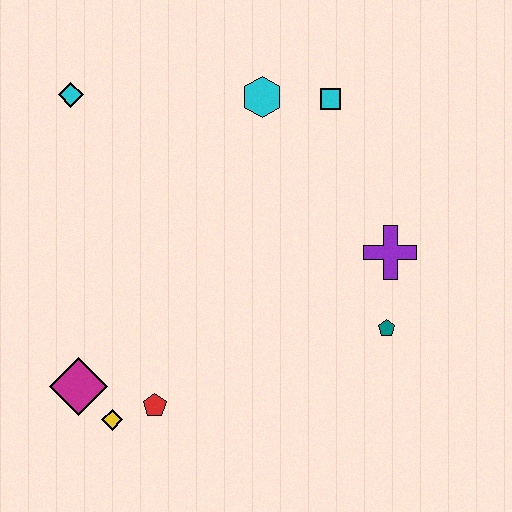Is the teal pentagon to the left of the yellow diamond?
No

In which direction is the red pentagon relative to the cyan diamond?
The red pentagon is below the cyan diamond.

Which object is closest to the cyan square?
The cyan hexagon is closest to the cyan square.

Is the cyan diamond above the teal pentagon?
Yes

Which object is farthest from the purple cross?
The cyan diamond is farthest from the purple cross.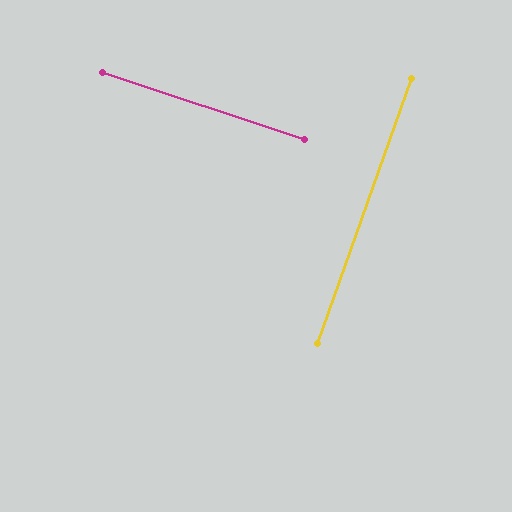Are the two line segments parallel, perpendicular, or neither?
Perpendicular — they meet at approximately 89°.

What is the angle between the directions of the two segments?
Approximately 89 degrees.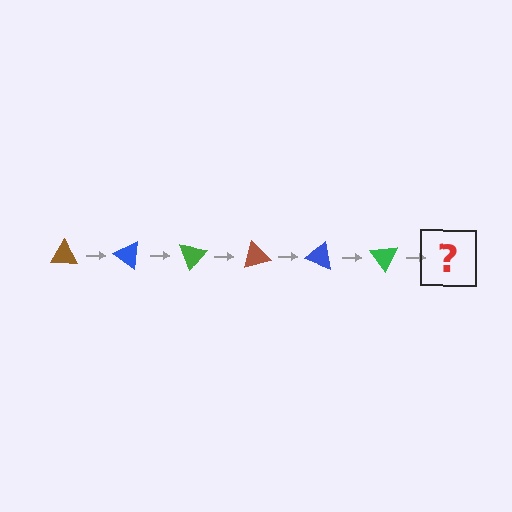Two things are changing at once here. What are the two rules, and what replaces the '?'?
The two rules are that it rotates 35 degrees each step and the color cycles through brown, blue, and green. The '?' should be a brown triangle, rotated 210 degrees from the start.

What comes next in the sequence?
The next element should be a brown triangle, rotated 210 degrees from the start.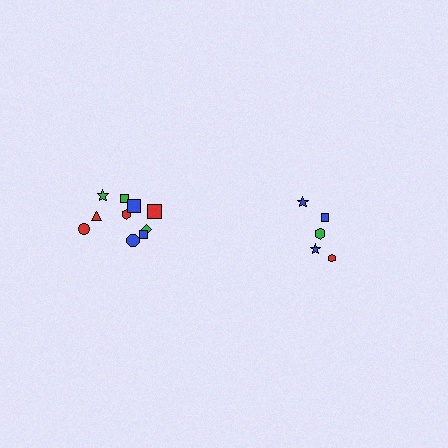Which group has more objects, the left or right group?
The left group.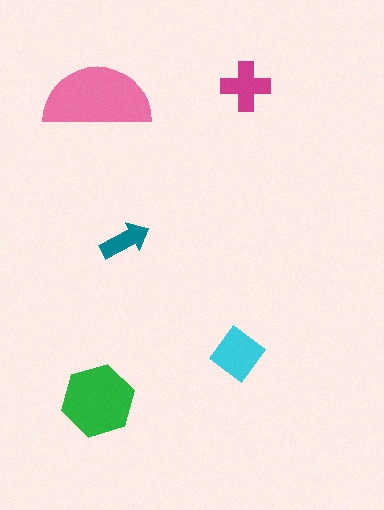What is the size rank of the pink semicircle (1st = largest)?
1st.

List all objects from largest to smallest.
The pink semicircle, the green hexagon, the cyan diamond, the magenta cross, the teal arrow.